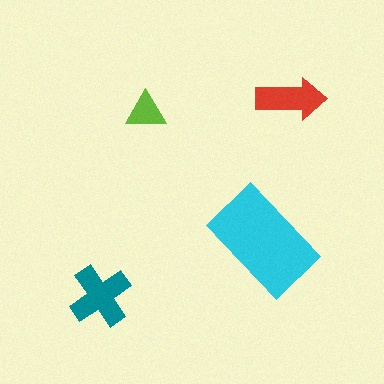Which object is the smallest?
The lime triangle.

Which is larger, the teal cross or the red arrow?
The teal cross.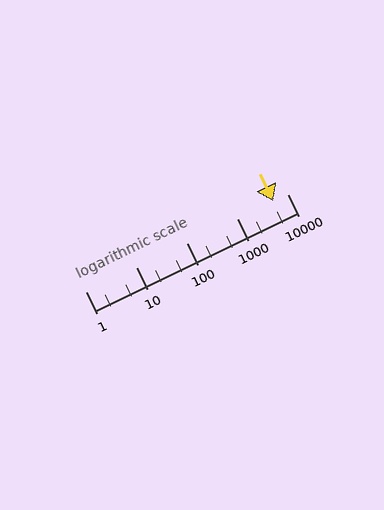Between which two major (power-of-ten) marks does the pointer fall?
The pointer is between 1000 and 10000.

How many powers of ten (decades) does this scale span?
The scale spans 4 decades, from 1 to 10000.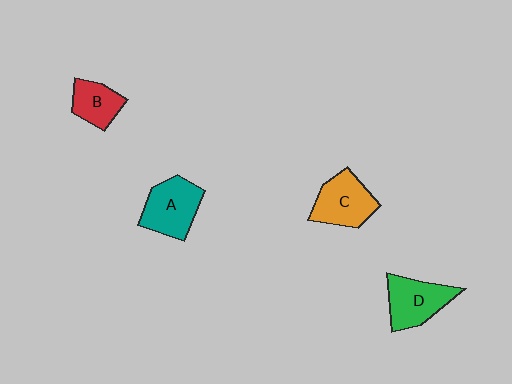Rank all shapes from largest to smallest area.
From largest to smallest: A (teal), C (orange), D (green), B (red).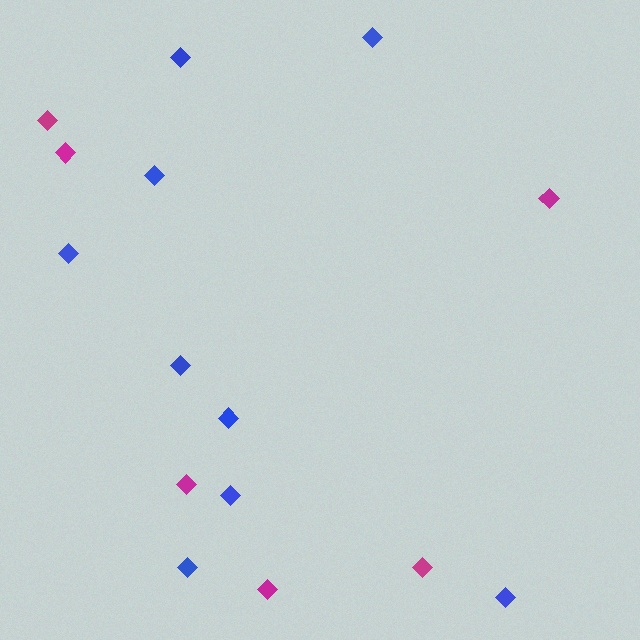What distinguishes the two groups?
There are 2 groups: one group of blue diamonds (9) and one group of magenta diamonds (6).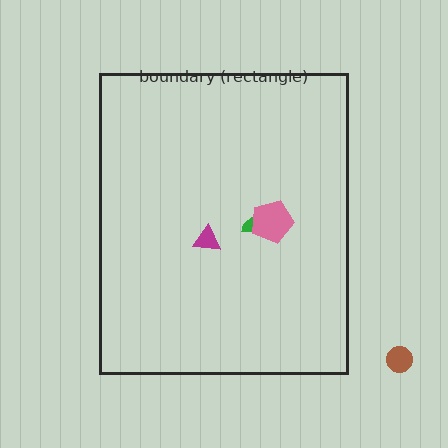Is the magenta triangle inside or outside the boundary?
Inside.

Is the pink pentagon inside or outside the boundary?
Inside.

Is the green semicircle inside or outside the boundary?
Inside.